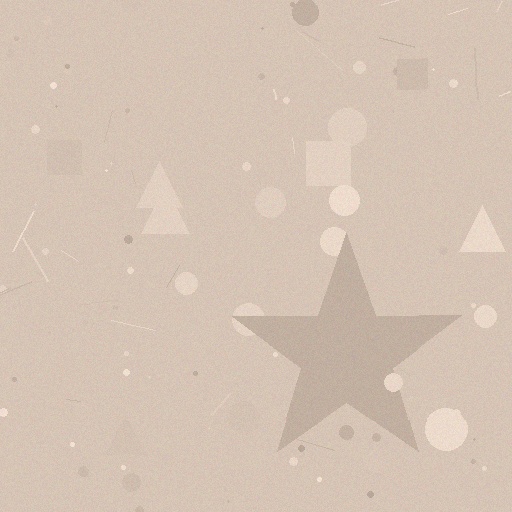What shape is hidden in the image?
A star is hidden in the image.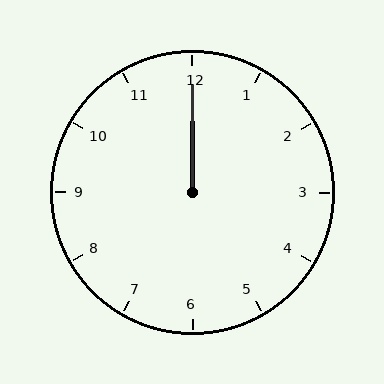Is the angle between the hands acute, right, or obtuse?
It is acute.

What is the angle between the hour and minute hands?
Approximately 0 degrees.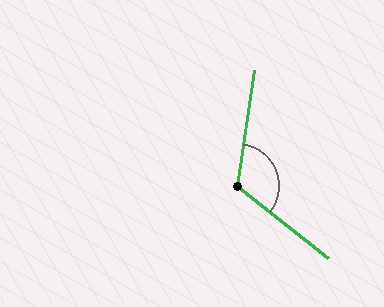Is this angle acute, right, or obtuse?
It is obtuse.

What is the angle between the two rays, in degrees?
Approximately 120 degrees.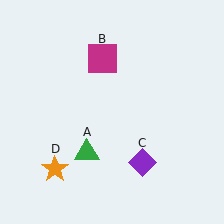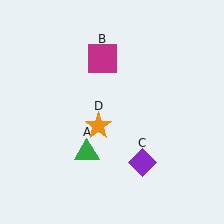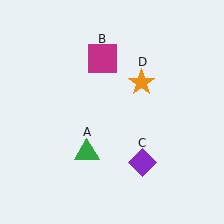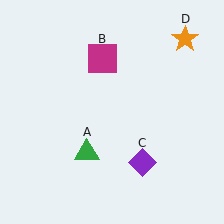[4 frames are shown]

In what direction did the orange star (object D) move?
The orange star (object D) moved up and to the right.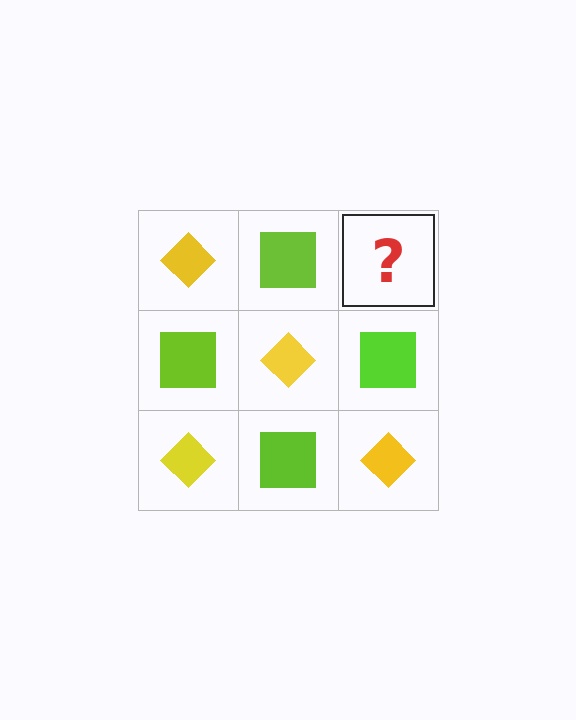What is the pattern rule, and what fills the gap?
The rule is that it alternates yellow diamond and lime square in a checkerboard pattern. The gap should be filled with a yellow diamond.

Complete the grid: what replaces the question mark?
The question mark should be replaced with a yellow diamond.